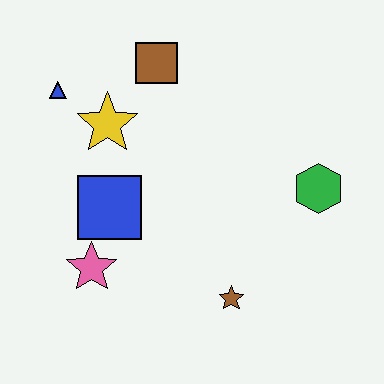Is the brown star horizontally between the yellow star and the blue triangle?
No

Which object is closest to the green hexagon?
The brown star is closest to the green hexagon.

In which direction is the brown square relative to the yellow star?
The brown square is above the yellow star.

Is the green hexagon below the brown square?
Yes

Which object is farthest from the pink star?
The green hexagon is farthest from the pink star.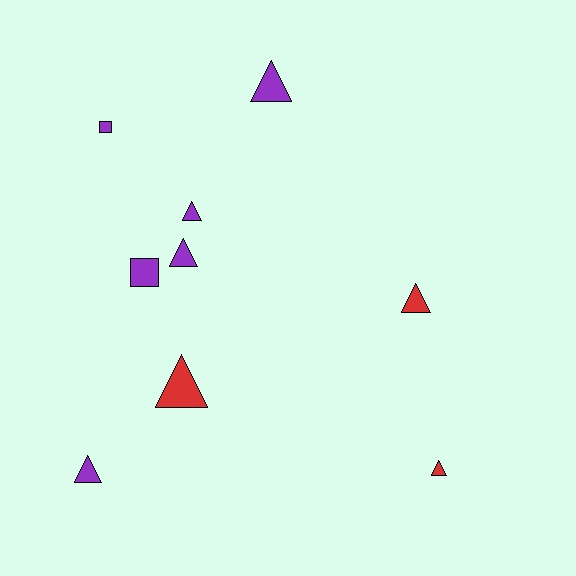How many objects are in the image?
There are 9 objects.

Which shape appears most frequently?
Triangle, with 7 objects.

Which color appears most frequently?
Purple, with 6 objects.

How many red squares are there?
There are no red squares.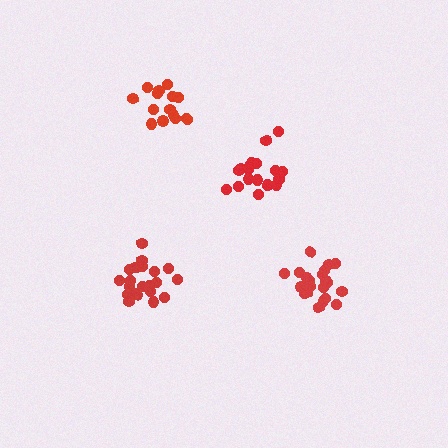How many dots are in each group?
Group 1: 15 dots, Group 2: 20 dots, Group 3: 19 dots, Group 4: 21 dots (75 total).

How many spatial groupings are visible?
There are 4 spatial groupings.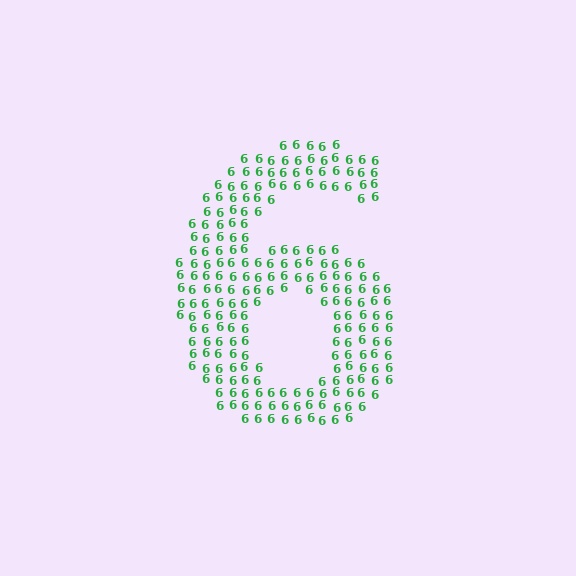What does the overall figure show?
The overall figure shows the digit 6.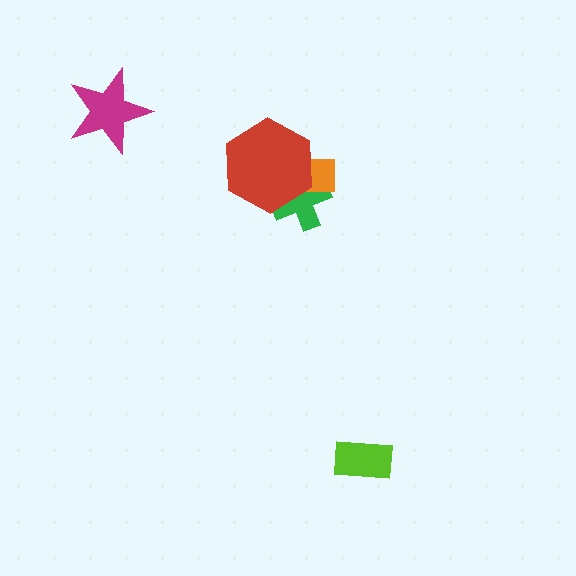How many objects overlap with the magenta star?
0 objects overlap with the magenta star.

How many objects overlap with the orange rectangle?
2 objects overlap with the orange rectangle.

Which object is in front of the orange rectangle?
The red hexagon is in front of the orange rectangle.